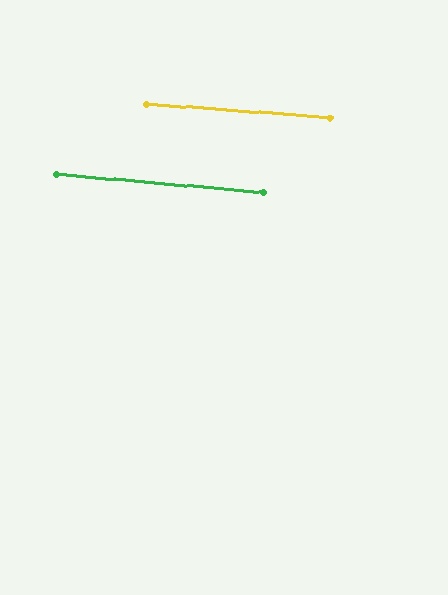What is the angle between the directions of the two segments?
Approximately 1 degree.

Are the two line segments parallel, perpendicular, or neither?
Parallel — their directions differ by only 1.1°.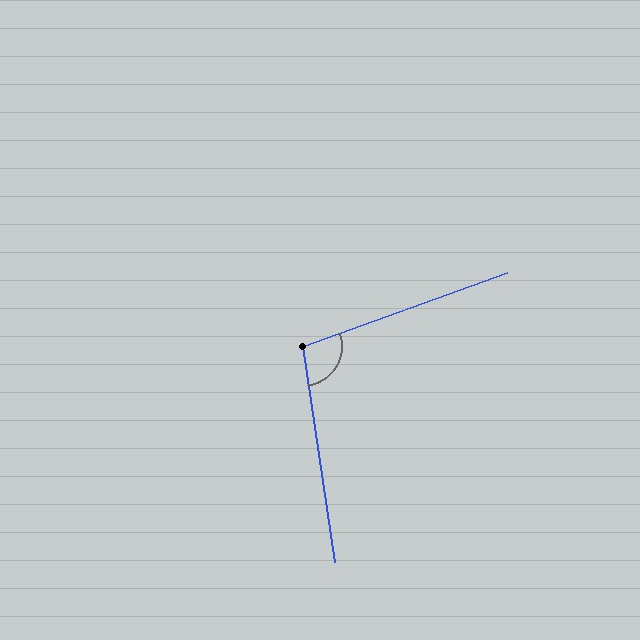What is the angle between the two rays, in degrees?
Approximately 101 degrees.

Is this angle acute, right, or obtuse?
It is obtuse.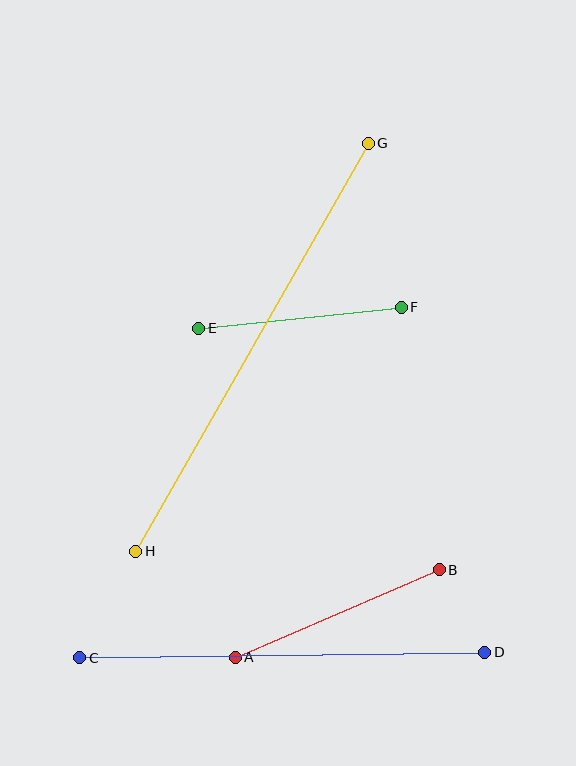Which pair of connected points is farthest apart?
Points G and H are farthest apart.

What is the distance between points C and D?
The distance is approximately 405 pixels.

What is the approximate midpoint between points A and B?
The midpoint is at approximately (337, 613) pixels.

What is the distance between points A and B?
The distance is approximately 222 pixels.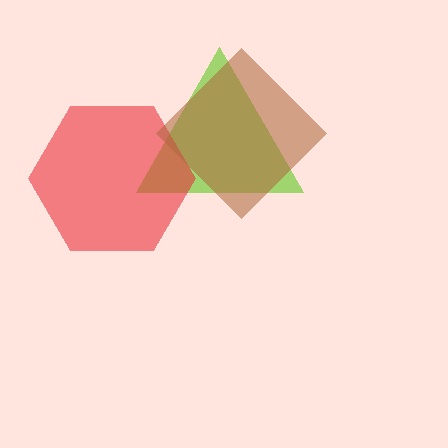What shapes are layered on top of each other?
The layered shapes are: a lime triangle, a red hexagon, a brown diamond.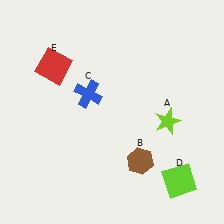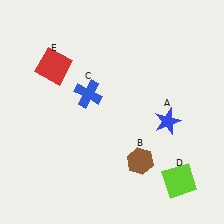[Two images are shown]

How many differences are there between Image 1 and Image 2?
There is 1 difference between the two images.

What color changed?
The star (A) changed from lime in Image 1 to blue in Image 2.